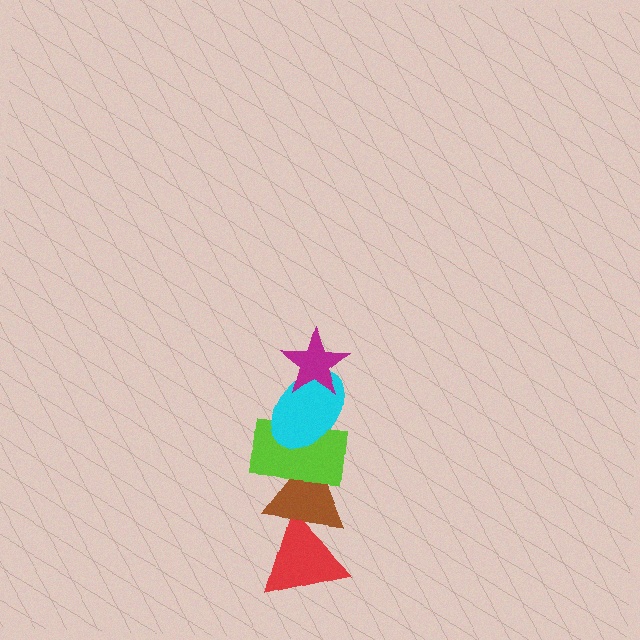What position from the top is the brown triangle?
The brown triangle is 4th from the top.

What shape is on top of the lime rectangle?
The cyan ellipse is on top of the lime rectangle.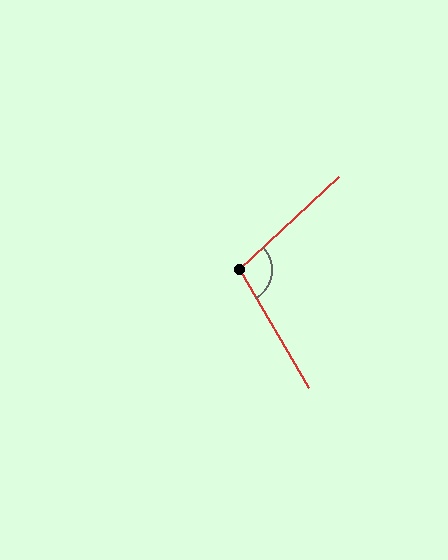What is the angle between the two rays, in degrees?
Approximately 102 degrees.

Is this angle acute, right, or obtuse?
It is obtuse.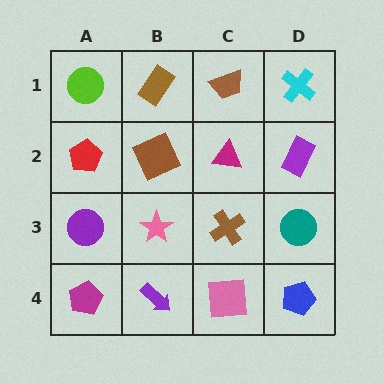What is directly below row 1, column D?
A purple rectangle.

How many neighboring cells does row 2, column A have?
3.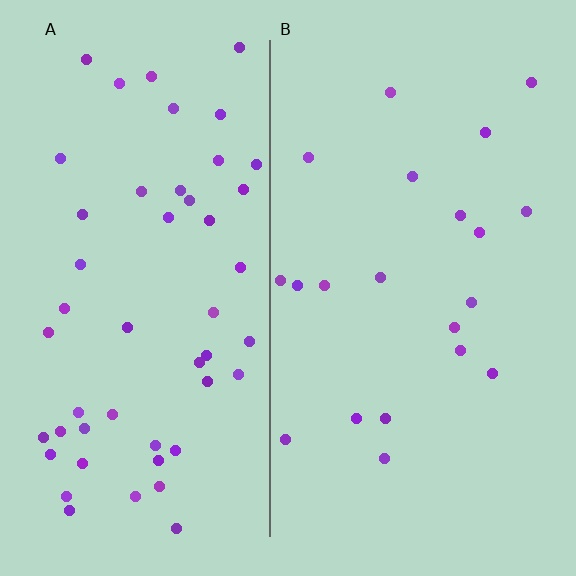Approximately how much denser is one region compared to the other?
Approximately 2.4× — region A over region B.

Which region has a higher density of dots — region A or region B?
A (the left).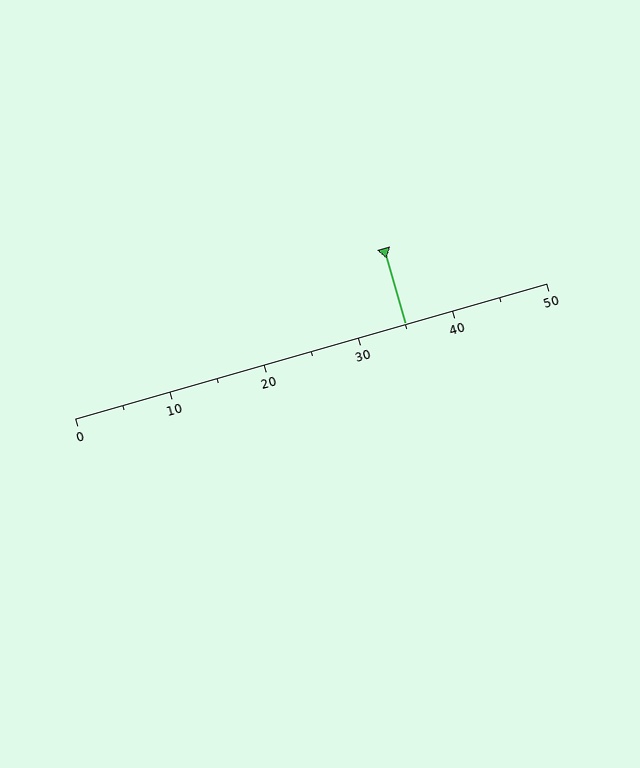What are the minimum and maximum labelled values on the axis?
The axis runs from 0 to 50.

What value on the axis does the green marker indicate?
The marker indicates approximately 35.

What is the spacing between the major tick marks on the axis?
The major ticks are spaced 10 apart.